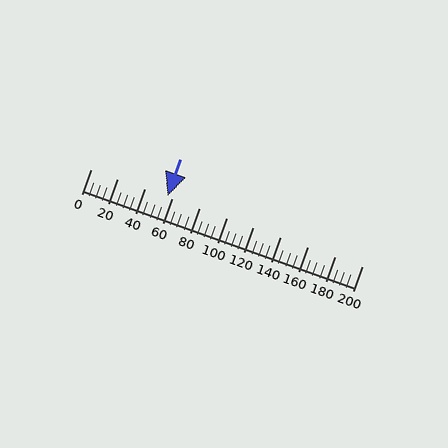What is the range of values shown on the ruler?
The ruler shows values from 0 to 200.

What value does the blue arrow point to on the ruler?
The blue arrow points to approximately 56.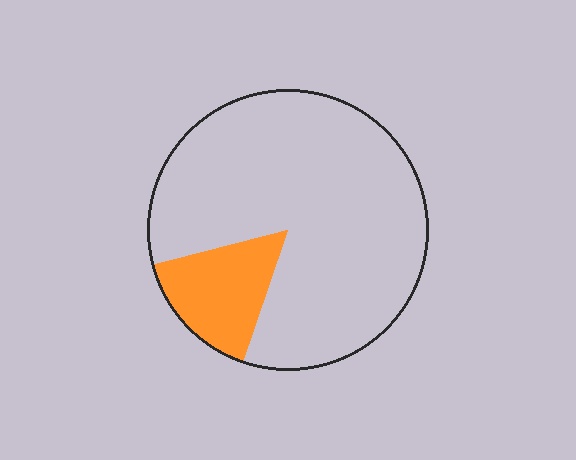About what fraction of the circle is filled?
About one sixth (1/6).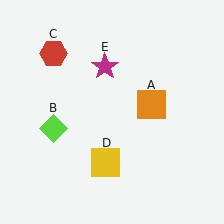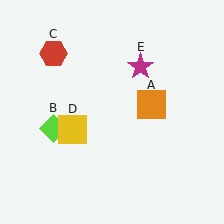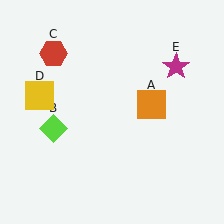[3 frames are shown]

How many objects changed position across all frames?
2 objects changed position: yellow square (object D), magenta star (object E).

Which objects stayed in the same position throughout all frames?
Orange square (object A) and lime diamond (object B) and red hexagon (object C) remained stationary.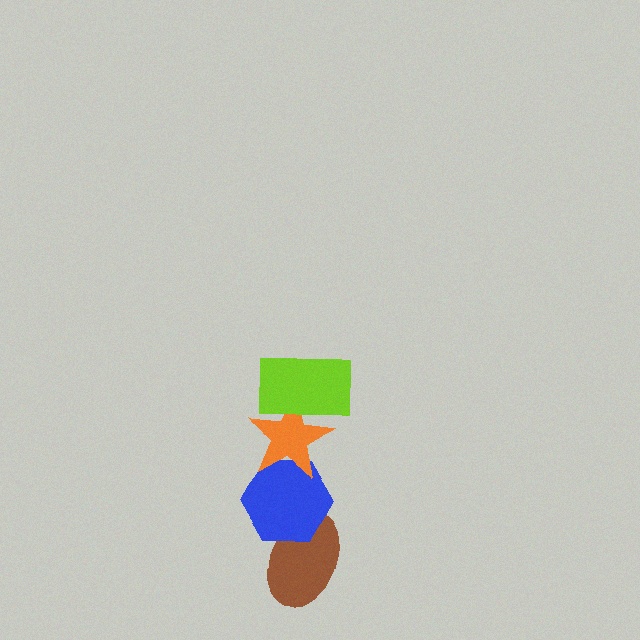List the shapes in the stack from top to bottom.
From top to bottom: the lime rectangle, the orange star, the blue hexagon, the brown ellipse.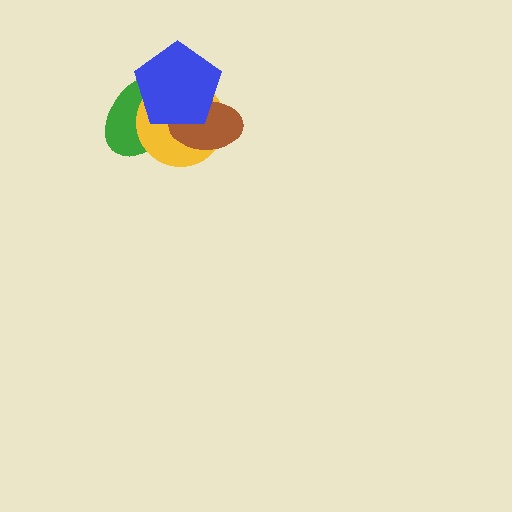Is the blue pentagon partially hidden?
No, no other shape covers it.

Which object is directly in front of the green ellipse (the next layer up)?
The yellow circle is directly in front of the green ellipse.